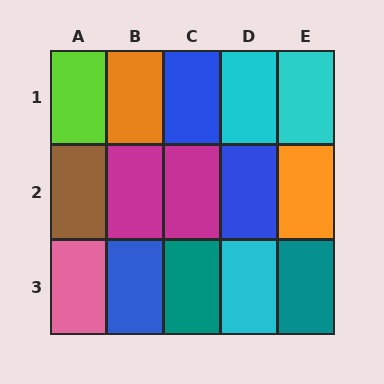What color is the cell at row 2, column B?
Magenta.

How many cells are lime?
1 cell is lime.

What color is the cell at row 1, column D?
Cyan.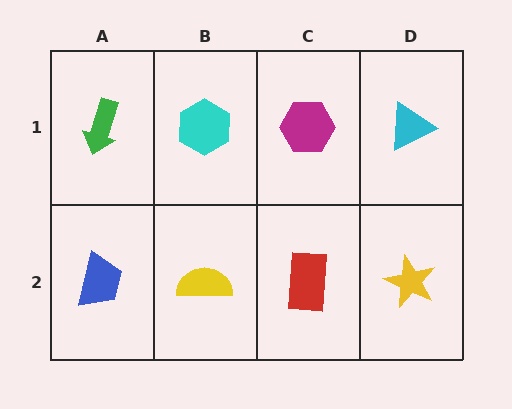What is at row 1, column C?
A magenta hexagon.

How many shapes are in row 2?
4 shapes.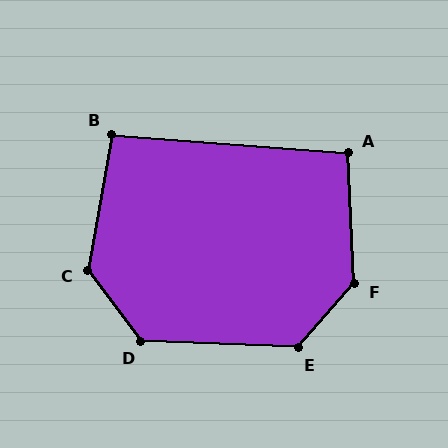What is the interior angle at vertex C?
Approximately 134 degrees (obtuse).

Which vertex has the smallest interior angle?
B, at approximately 96 degrees.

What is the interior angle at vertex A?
Approximately 97 degrees (obtuse).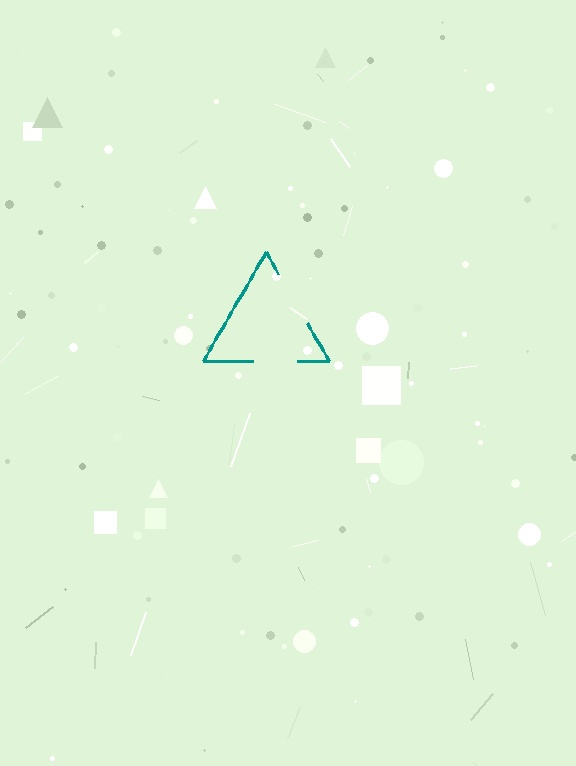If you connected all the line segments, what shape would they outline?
They would outline a triangle.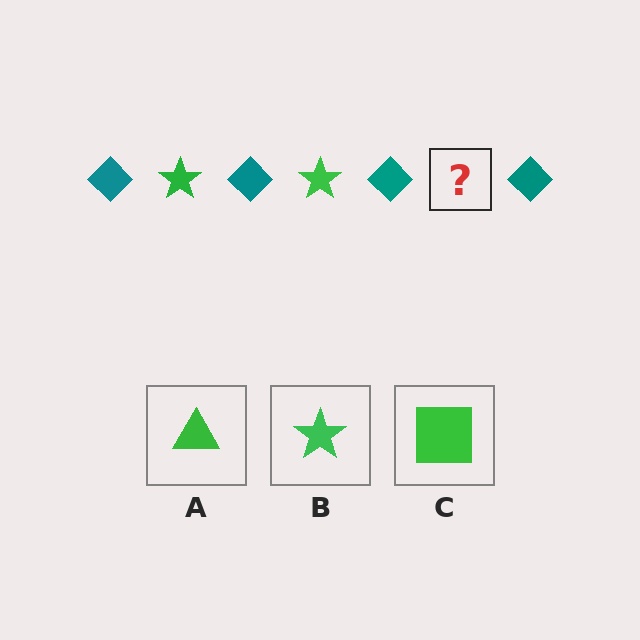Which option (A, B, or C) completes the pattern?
B.